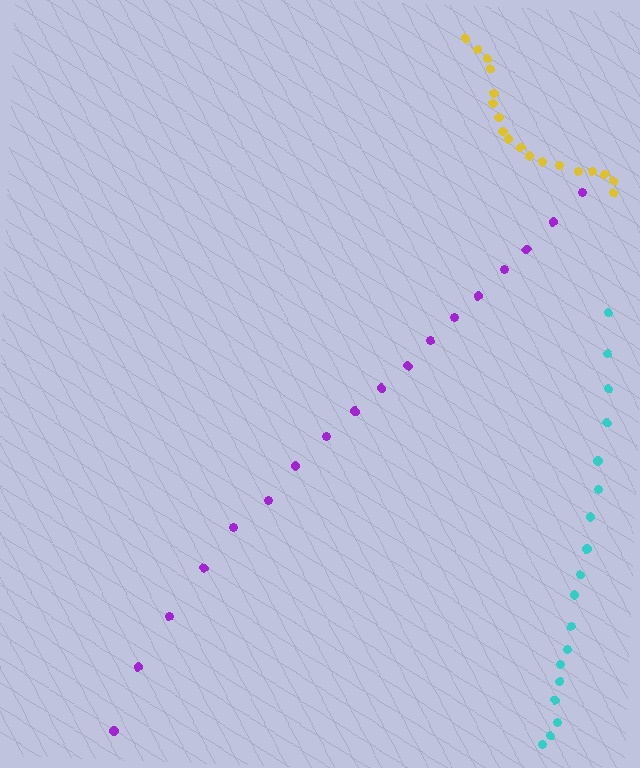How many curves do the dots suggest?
There are 3 distinct paths.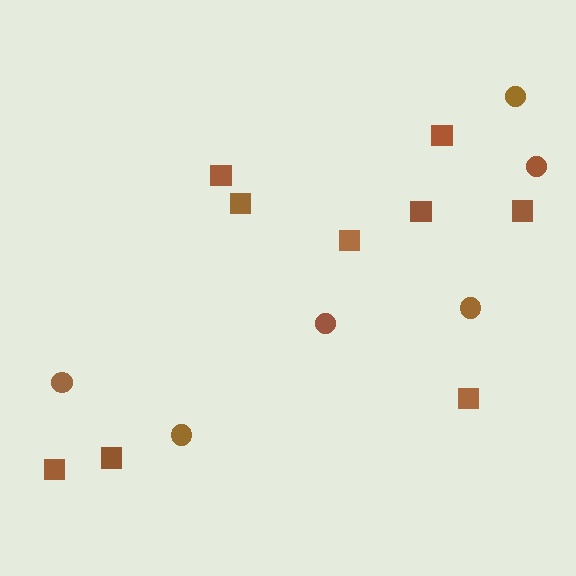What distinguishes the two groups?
There are 2 groups: one group of squares (9) and one group of circles (6).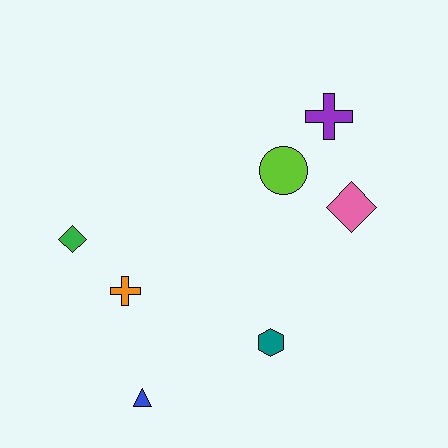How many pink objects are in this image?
There is 1 pink object.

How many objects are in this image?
There are 7 objects.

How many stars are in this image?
There are no stars.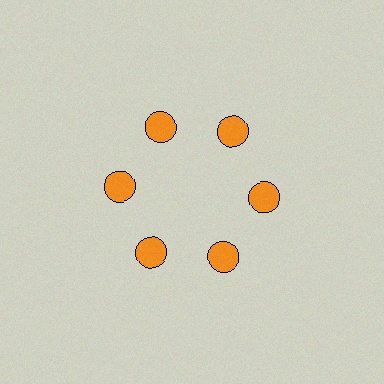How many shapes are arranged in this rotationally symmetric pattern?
There are 6 shapes, arranged in 6 groups of 1.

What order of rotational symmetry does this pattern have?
This pattern has 6-fold rotational symmetry.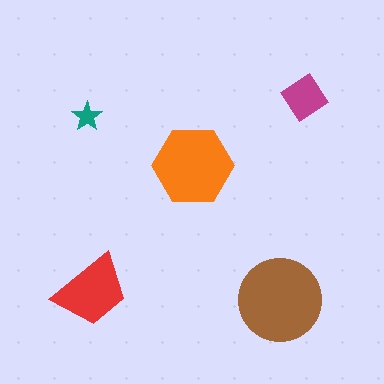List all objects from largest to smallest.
The brown circle, the orange hexagon, the red trapezoid, the magenta diamond, the teal star.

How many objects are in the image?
There are 5 objects in the image.